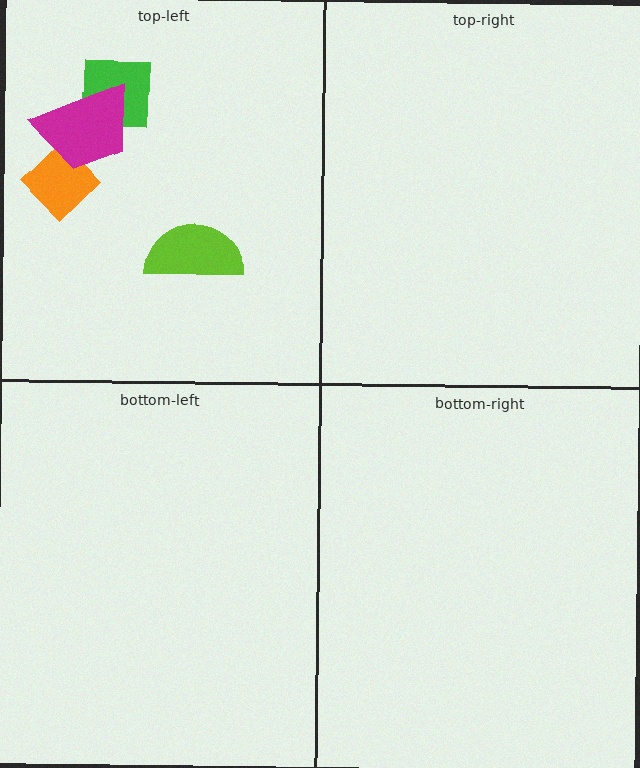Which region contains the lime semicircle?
The top-left region.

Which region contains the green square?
The top-left region.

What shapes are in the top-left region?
The orange diamond, the green square, the lime semicircle, the magenta trapezoid.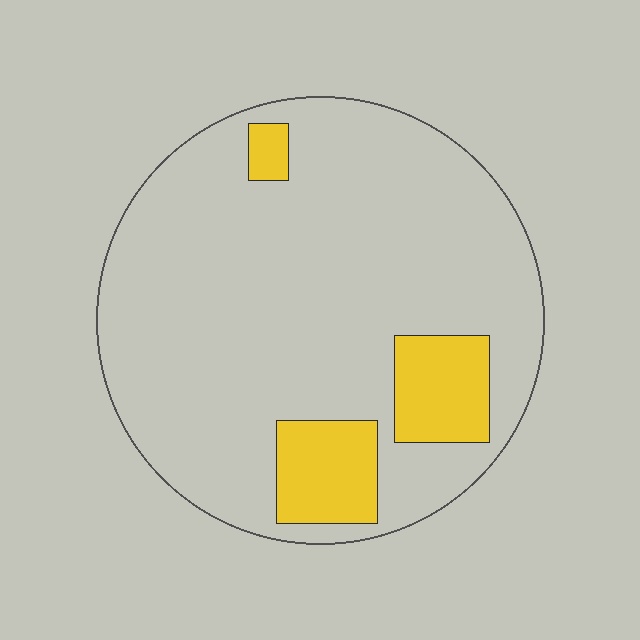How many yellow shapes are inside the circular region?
3.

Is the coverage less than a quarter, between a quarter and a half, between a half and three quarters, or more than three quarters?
Less than a quarter.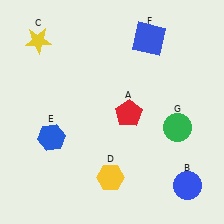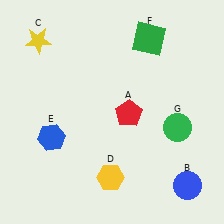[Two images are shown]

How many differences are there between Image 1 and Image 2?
There is 1 difference between the two images.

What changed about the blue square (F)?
In Image 1, F is blue. In Image 2, it changed to green.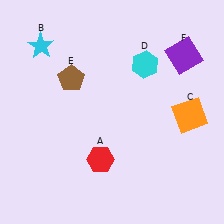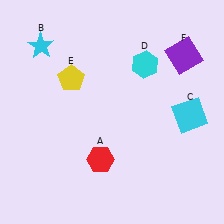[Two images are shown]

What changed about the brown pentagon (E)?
In Image 1, E is brown. In Image 2, it changed to yellow.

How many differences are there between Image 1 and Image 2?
There are 2 differences between the two images.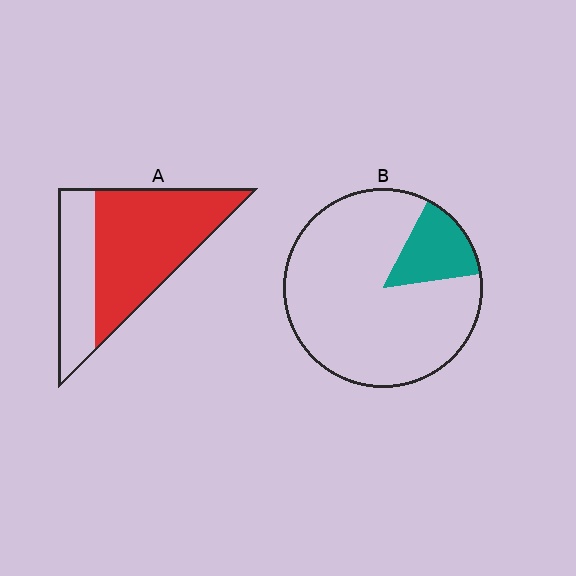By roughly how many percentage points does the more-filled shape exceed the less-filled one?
By roughly 50 percentage points (A over B).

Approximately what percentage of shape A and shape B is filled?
A is approximately 65% and B is approximately 15%.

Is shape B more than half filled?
No.